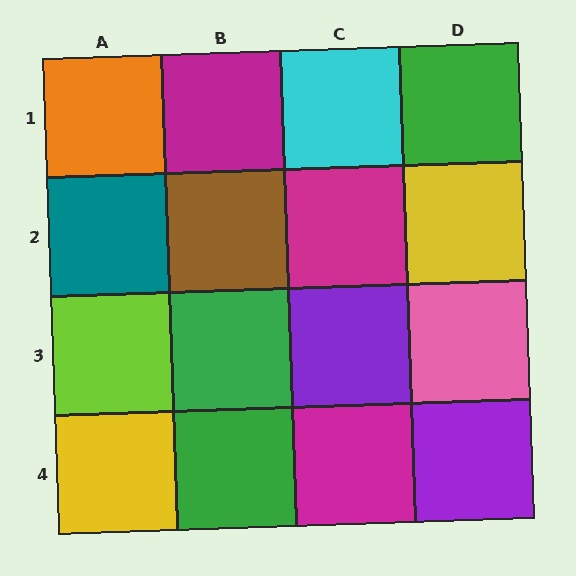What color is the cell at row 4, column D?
Purple.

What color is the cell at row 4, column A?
Yellow.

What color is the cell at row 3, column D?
Pink.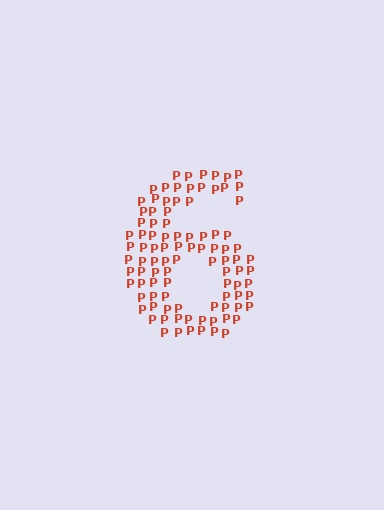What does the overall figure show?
The overall figure shows the digit 6.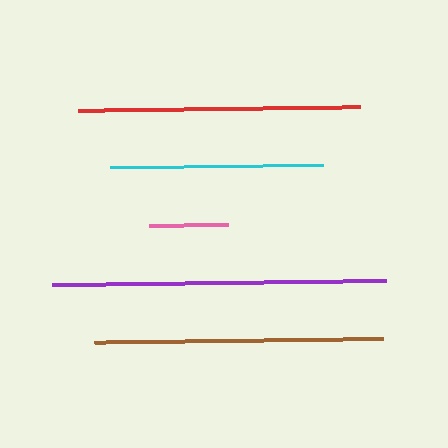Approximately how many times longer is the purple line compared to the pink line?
The purple line is approximately 4.2 times the length of the pink line.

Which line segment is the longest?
The purple line is the longest at approximately 333 pixels.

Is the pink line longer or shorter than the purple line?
The purple line is longer than the pink line.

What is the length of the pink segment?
The pink segment is approximately 79 pixels long.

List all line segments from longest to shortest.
From longest to shortest: purple, brown, red, cyan, pink.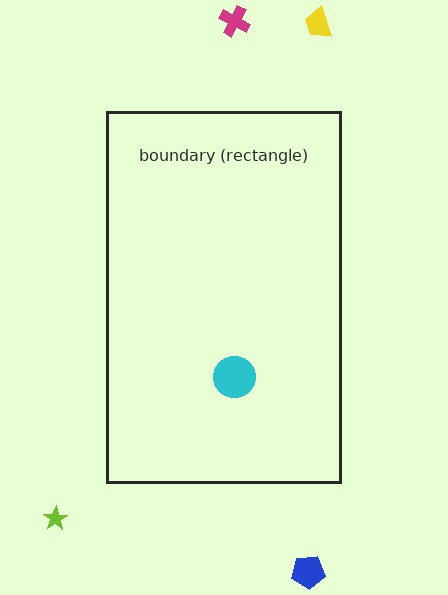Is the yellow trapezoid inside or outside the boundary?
Outside.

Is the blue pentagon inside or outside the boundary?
Outside.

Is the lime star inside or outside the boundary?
Outside.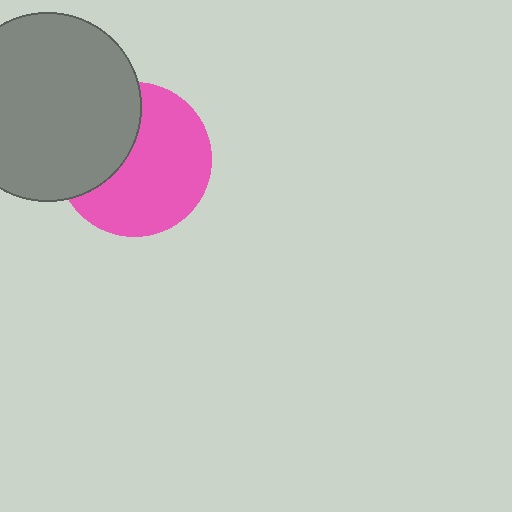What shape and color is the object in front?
The object in front is a gray circle.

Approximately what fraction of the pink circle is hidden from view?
Roughly 36% of the pink circle is hidden behind the gray circle.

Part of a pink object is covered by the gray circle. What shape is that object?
It is a circle.